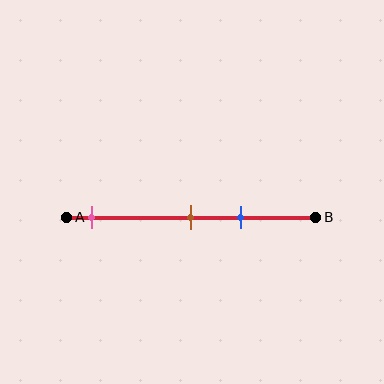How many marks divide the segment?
There are 3 marks dividing the segment.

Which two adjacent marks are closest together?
The brown and blue marks are the closest adjacent pair.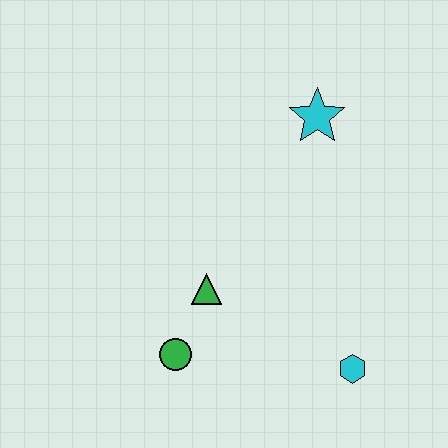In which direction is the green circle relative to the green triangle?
The green circle is below the green triangle.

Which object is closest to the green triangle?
The green circle is closest to the green triangle.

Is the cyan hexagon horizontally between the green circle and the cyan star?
No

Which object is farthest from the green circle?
The cyan star is farthest from the green circle.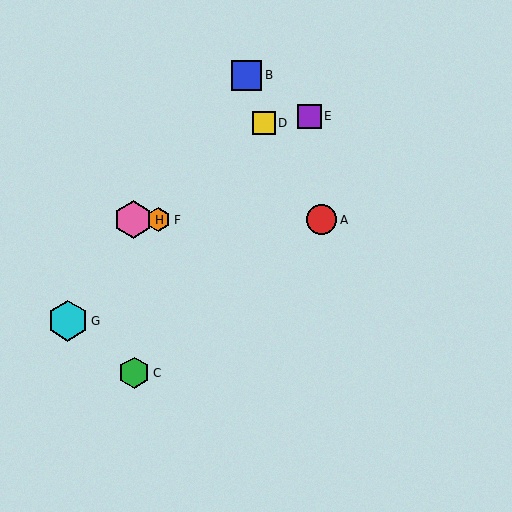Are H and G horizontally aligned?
No, H is at y≈220 and G is at y≈321.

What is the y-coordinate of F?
Object F is at y≈220.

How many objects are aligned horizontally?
3 objects (A, F, H) are aligned horizontally.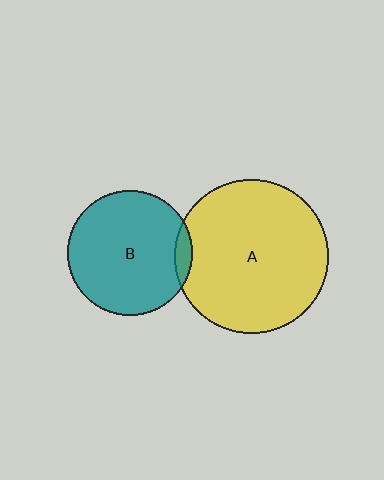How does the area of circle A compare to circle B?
Approximately 1.5 times.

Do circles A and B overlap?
Yes.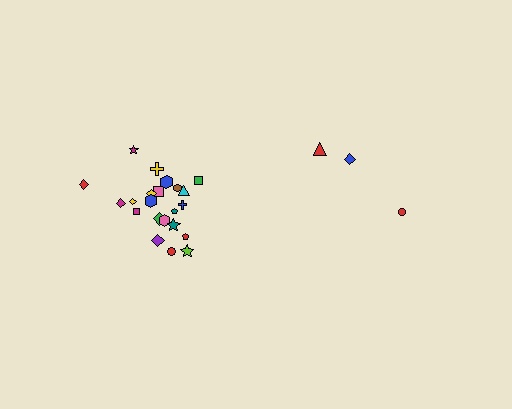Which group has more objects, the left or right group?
The left group.